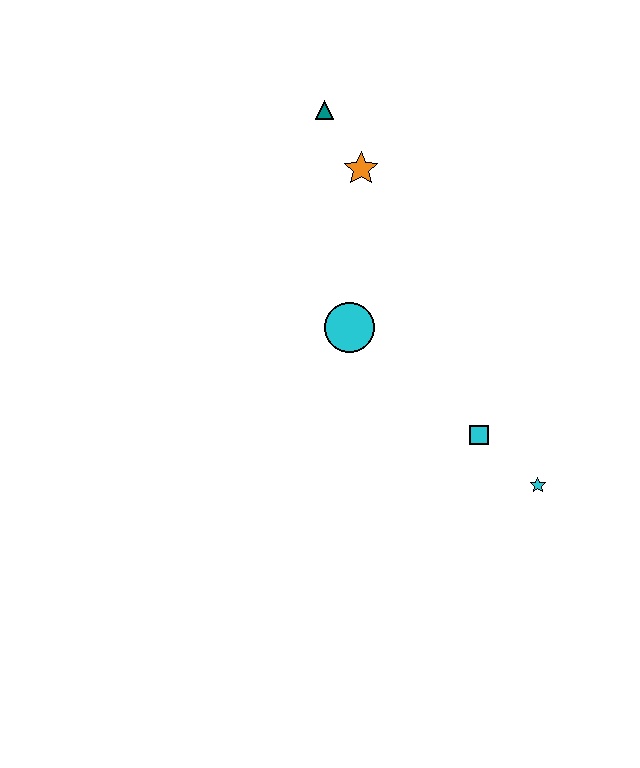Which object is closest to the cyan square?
The cyan star is closest to the cyan square.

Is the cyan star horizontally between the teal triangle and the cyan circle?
No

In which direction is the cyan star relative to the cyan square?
The cyan star is to the right of the cyan square.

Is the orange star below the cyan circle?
No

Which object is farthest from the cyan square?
The teal triangle is farthest from the cyan square.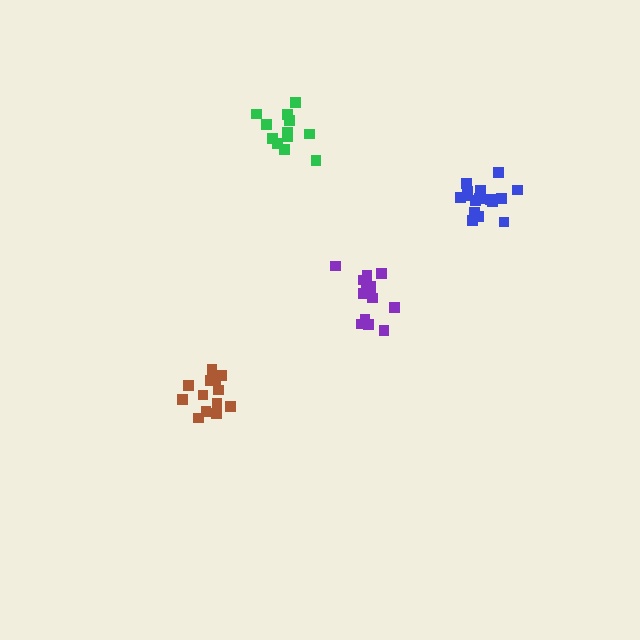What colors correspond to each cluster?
The clusters are colored: brown, blue, purple, green.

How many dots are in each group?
Group 1: 13 dots, Group 2: 16 dots, Group 3: 14 dots, Group 4: 12 dots (55 total).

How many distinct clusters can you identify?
There are 4 distinct clusters.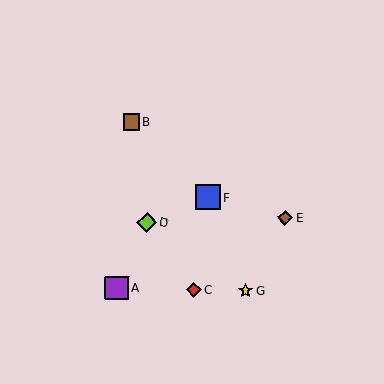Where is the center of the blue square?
The center of the blue square is at (208, 197).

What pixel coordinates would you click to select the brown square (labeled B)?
Click at (132, 122) to select the brown square B.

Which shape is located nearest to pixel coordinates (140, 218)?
The lime diamond (labeled D) at (147, 223) is nearest to that location.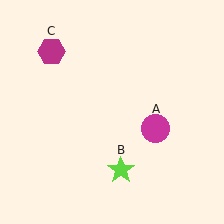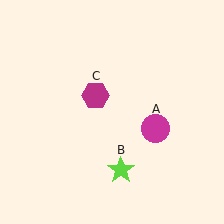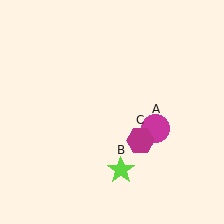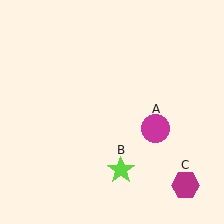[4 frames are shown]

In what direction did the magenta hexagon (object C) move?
The magenta hexagon (object C) moved down and to the right.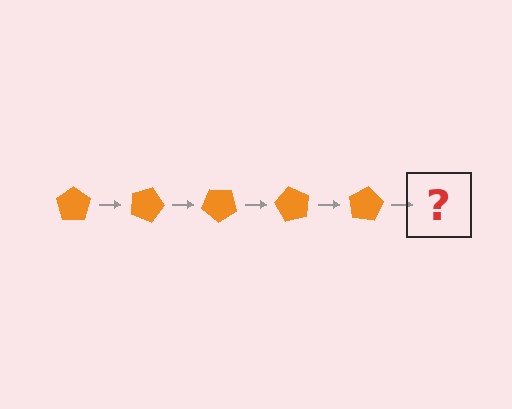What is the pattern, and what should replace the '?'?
The pattern is that the pentagon rotates 20 degrees each step. The '?' should be an orange pentagon rotated 100 degrees.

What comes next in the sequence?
The next element should be an orange pentagon rotated 100 degrees.